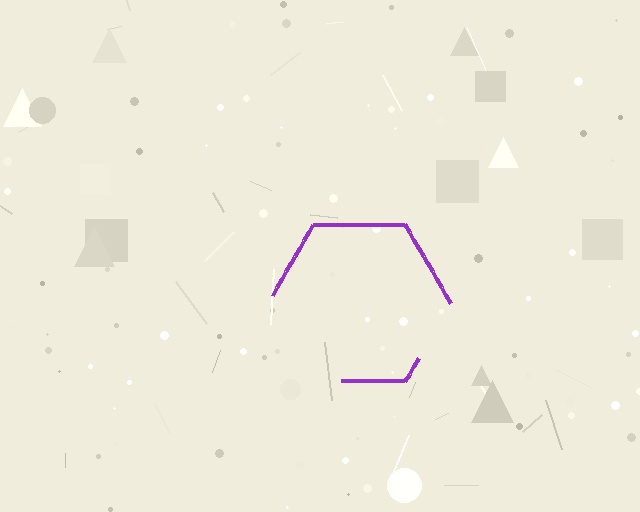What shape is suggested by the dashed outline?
The dashed outline suggests a hexagon.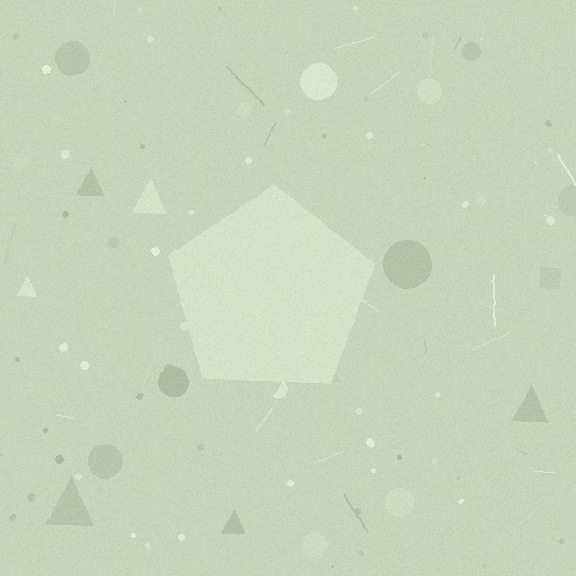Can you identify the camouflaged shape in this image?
The camouflaged shape is a pentagon.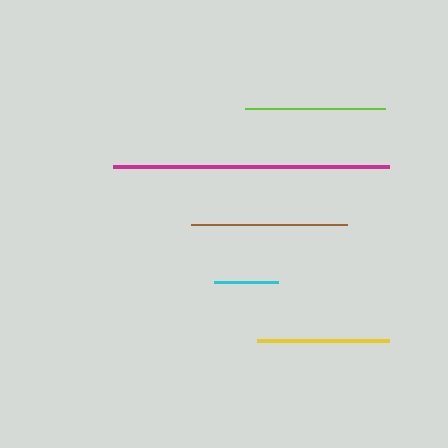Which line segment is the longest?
The magenta line is the longest at approximately 276 pixels.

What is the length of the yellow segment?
The yellow segment is approximately 132 pixels long.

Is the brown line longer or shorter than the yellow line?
The brown line is longer than the yellow line.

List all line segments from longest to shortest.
From longest to shortest: magenta, brown, lime, yellow, cyan.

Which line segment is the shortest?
The cyan line is the shortest at approximately 63 pixels.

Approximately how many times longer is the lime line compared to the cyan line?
The lime line is approximately 2.2 times the length of the cyan line.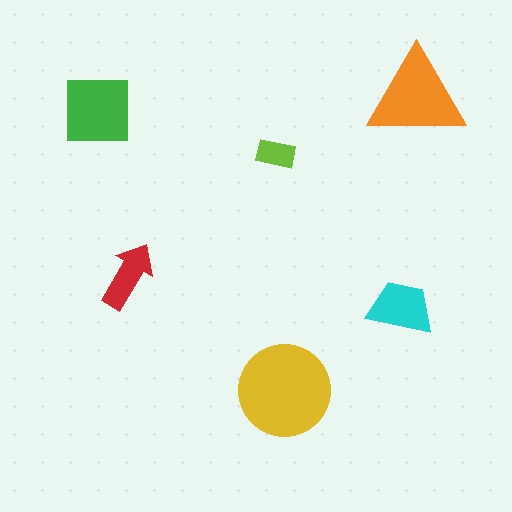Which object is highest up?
The orange triangle is topmost.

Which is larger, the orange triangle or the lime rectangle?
The orange triangle.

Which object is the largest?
The yellow circle.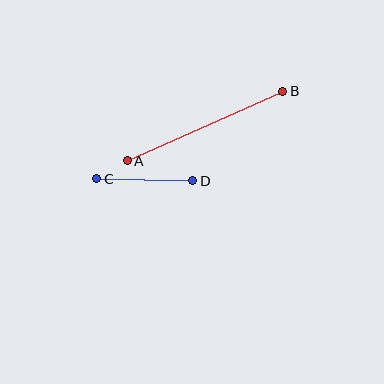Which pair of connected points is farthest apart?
Points A and B are farthest apart.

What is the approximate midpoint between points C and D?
The midpoint is at approximately (145, 180) pixels.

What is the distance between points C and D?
The distance is approximately 96 pixels.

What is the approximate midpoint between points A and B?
The midpoint is at approximately (205, 126) pixels.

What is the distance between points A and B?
The distance is approximately 170 pixels.